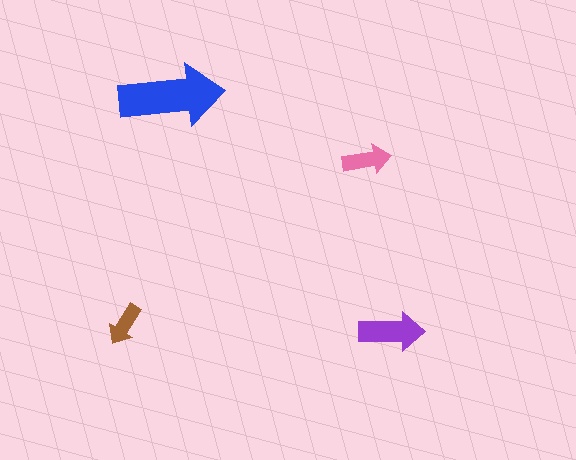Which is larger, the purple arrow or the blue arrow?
The blue one.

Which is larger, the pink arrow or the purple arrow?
The purple one.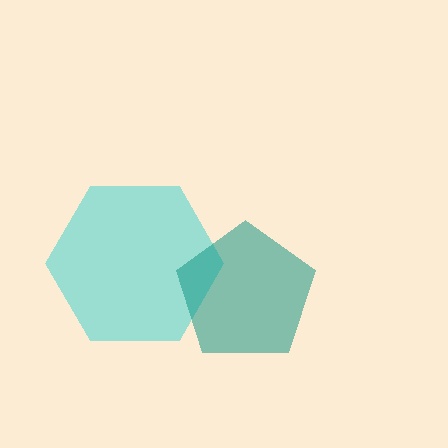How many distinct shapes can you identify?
There are 2 distinct shapes: a cyan hexagon, a teal pentagon.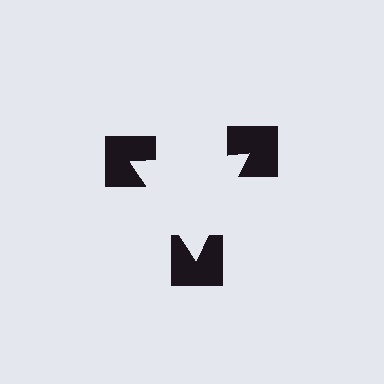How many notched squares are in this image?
There are 3 — one at each vertex of the illusory triangle.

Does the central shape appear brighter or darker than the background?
It typically appears slightly brighter than the background, even though no actual brightness change is drawn.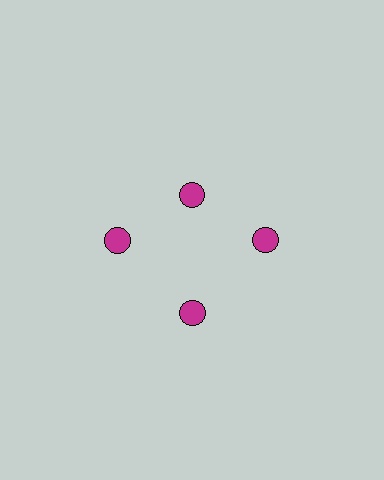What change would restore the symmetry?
The symmetry would be restored by moving it outward, back onto the ring so that all 4 circles sit at equal angles and equal distance from the center.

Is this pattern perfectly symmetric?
No. The 4 magenta circles are arranged in a ring, but one element near the 12 o'clock position is pulled inward toward the center, breaking the 4-fold rotational symmetry.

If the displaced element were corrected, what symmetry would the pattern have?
It would have 4-fold rotational symmetry — the pattern would map onto itself every 90 degrees.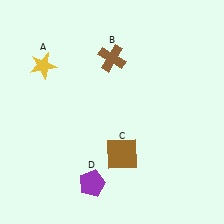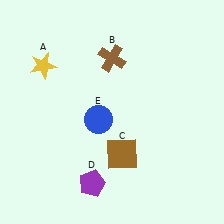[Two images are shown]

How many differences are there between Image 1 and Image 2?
There is 1 difference between the two images.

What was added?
A blue circle (E) was added in Image 2.